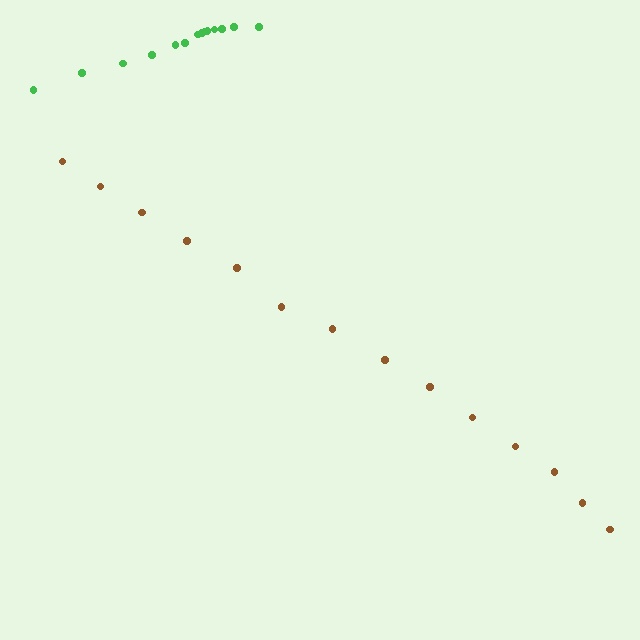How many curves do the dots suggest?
There are 2 distinct paths.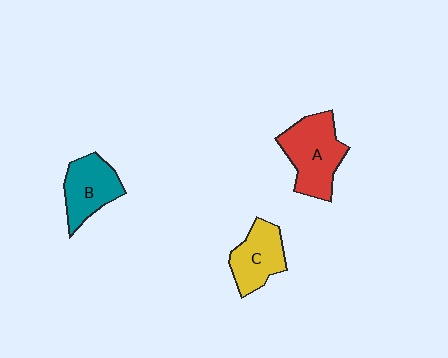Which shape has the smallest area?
Shape C (yellow).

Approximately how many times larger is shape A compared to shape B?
Approximately 1.3 times.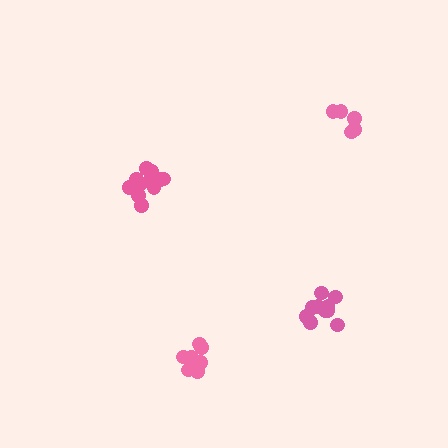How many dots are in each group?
Group 1: 5 dots, Group 2: 11 dots, Group 3: 7 dots, Group 4: 10 dots (33 total).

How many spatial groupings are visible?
There are 4 spatial groupings.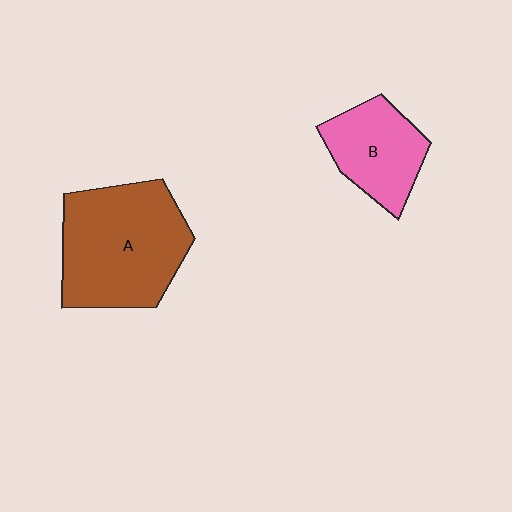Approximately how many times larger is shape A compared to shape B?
Approximately 1.8 times.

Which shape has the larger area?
Shape A (brown).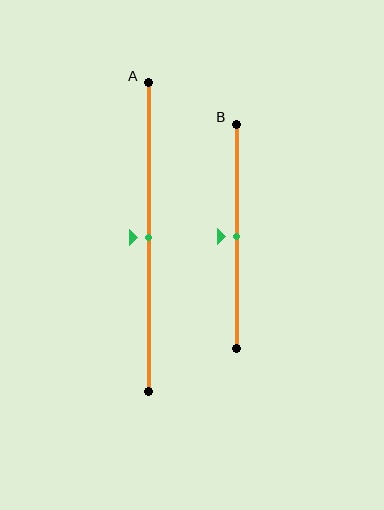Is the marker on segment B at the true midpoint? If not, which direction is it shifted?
Yes, the marker on segment B is at the true midpoint.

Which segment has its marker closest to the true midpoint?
Segment A has its marker closest to the true midpoint.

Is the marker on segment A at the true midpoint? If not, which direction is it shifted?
Yes, the marker on segment A is at the true midpoint.